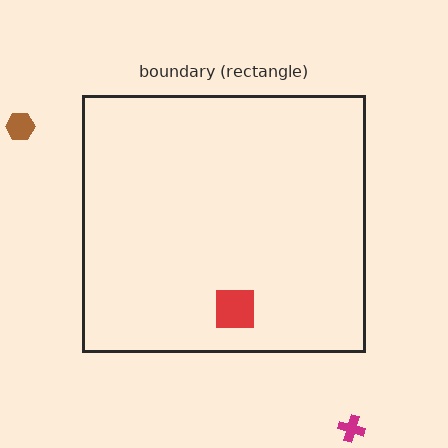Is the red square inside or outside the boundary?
Inside.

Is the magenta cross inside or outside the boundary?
Outside.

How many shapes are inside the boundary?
1 inside, 2 outside.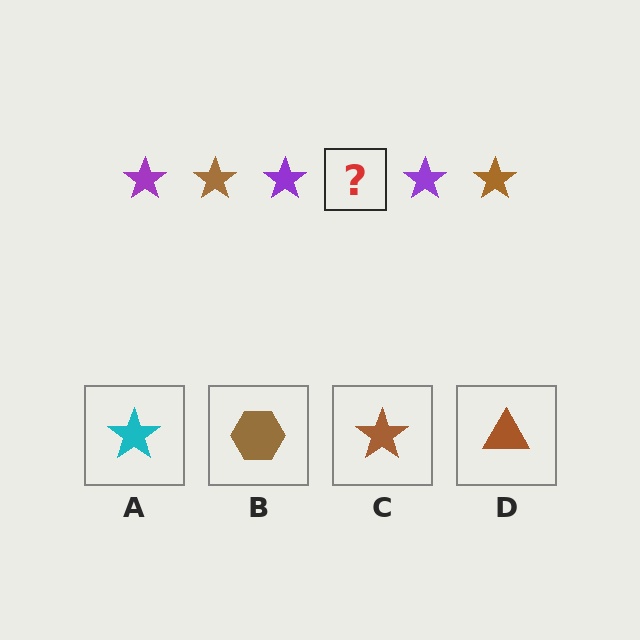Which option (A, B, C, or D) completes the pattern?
C.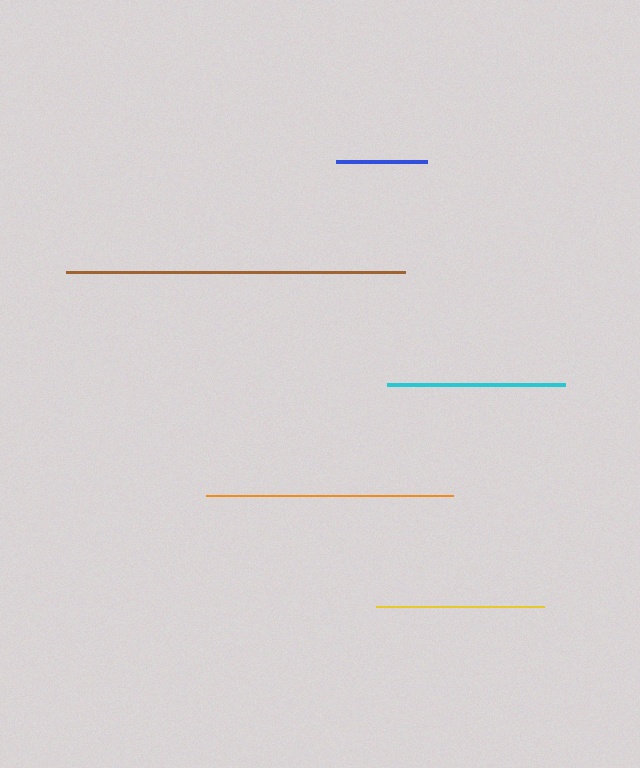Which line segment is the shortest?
The blue line is the shortest at approximately 91 pixels.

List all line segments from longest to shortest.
From longest to shortest: brown, orange, cyan, yellow, blue.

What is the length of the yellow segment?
The yellow segment is approximately 169 pixels long.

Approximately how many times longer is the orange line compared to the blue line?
The orange line is approximately 2.7 times the length of the blue line.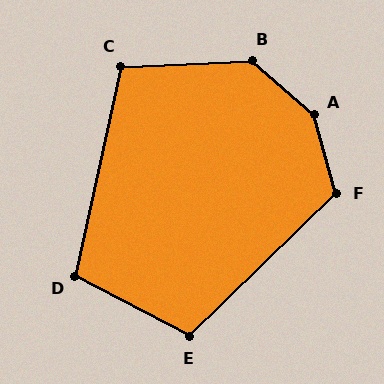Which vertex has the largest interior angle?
A, at approximately 147 degrees.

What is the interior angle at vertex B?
Approximately 136 degrees (obtuse).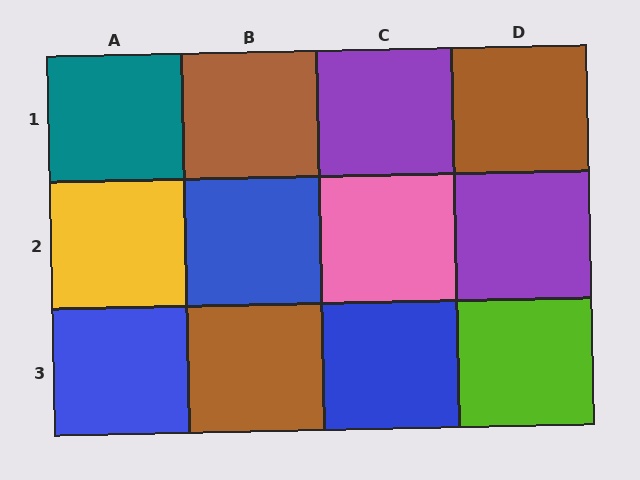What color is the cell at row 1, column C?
Purple.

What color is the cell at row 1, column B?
Brown.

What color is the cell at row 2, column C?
Pink.